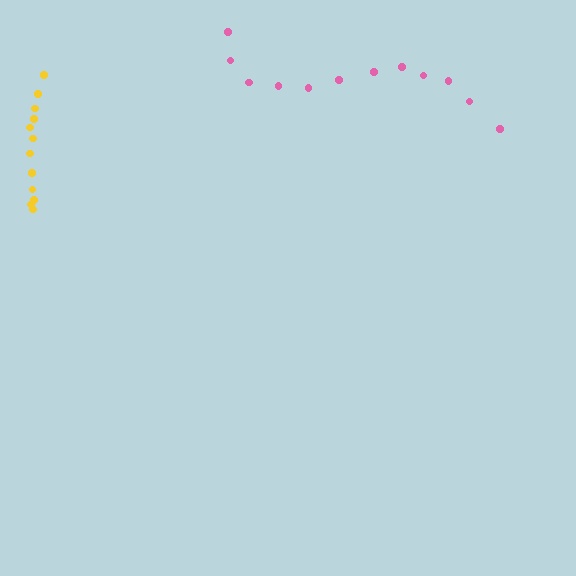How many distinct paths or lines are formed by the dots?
There are 2 distinct paths.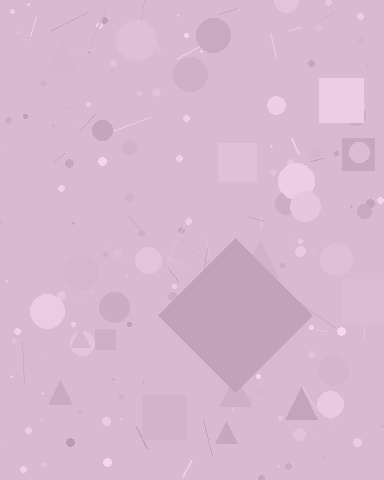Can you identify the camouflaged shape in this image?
The camouflaged shape is a diamond.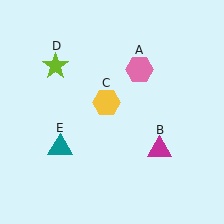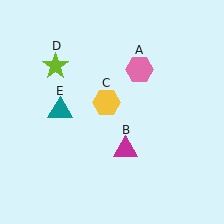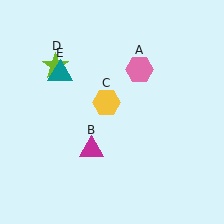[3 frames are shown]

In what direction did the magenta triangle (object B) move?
The magenta triangle (object B) moved left.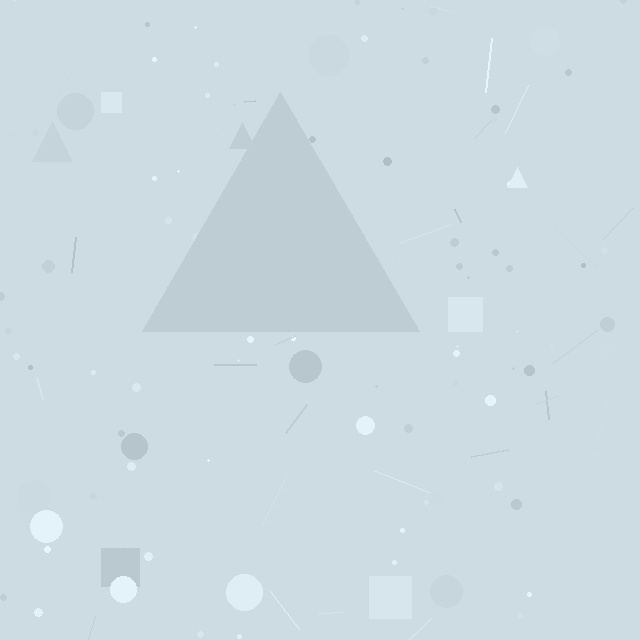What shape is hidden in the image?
A triangle is hidden in the image.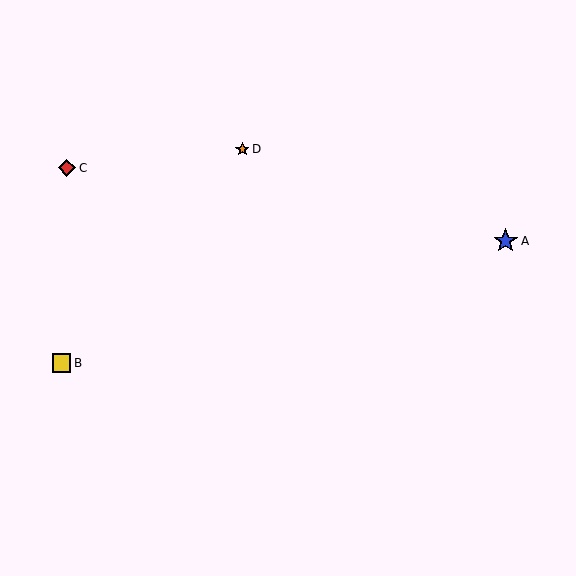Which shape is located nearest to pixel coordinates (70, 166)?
The red diamond (labeled C) at (67, 168) is nearest to that location.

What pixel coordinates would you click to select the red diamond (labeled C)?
Click at (67, 168) to select the red diamond C.